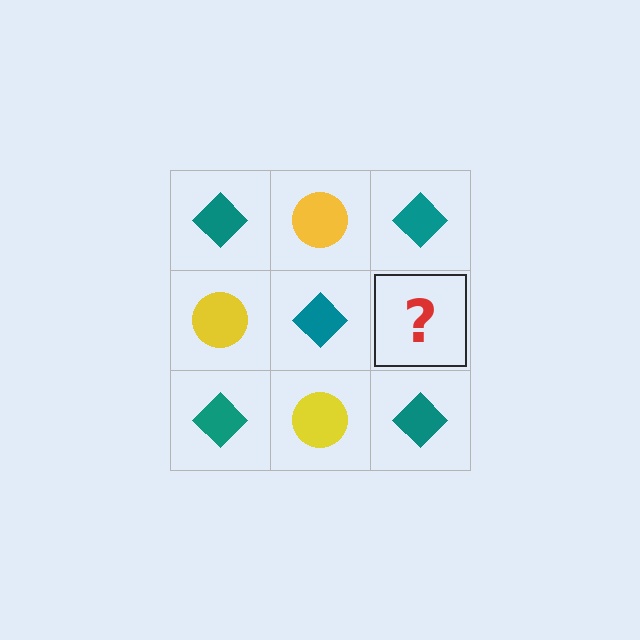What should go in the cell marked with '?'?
The missing cell should contain a yellow circle.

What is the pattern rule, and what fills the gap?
The rule is that it alternates teal diamond and yellow circle in a checkerboard pattern. The gap should be filled with a yellow circle.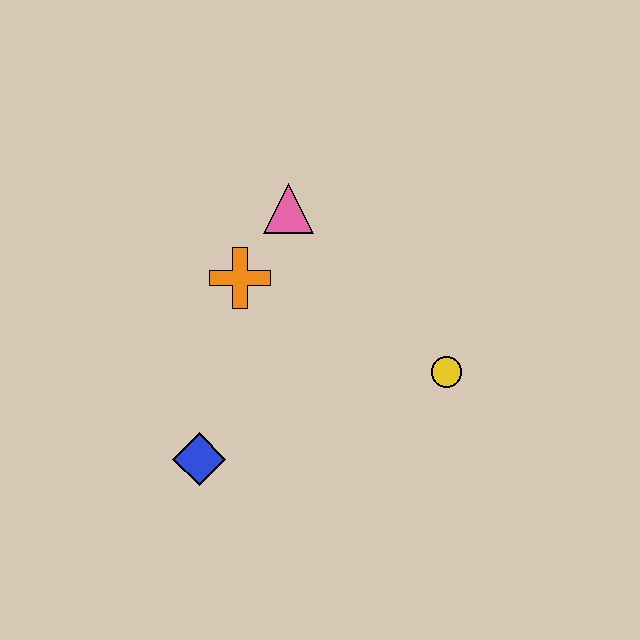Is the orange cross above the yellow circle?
Yes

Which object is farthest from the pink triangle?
The blue diamond is farthest from the pink triangle.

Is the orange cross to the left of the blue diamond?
No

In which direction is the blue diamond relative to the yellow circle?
The blue diamond is to the left of the yellow circle.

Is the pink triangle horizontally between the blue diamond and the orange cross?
No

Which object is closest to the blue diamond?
The orange cross is closest to the blue diamond.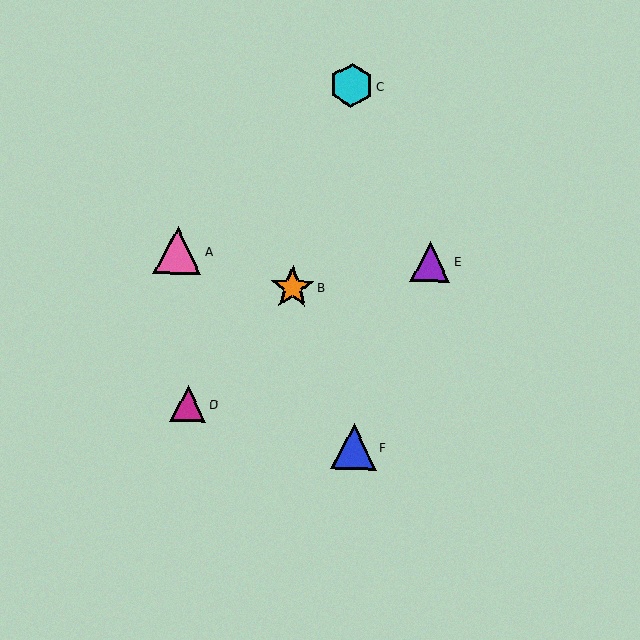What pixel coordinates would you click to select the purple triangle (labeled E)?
Click at (430, 262) to select the purple triangle E.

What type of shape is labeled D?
Shape D is a magenta triangle.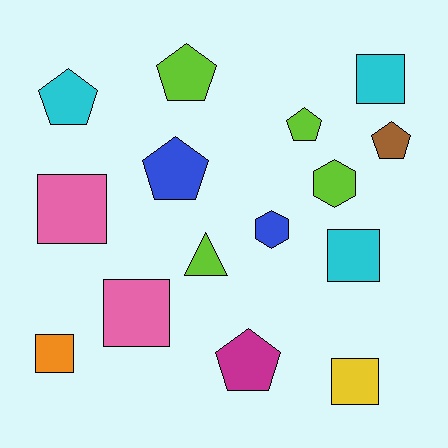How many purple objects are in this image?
There are no purple objects.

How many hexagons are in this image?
There are 2 hexagons.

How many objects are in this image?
There are 15 objects.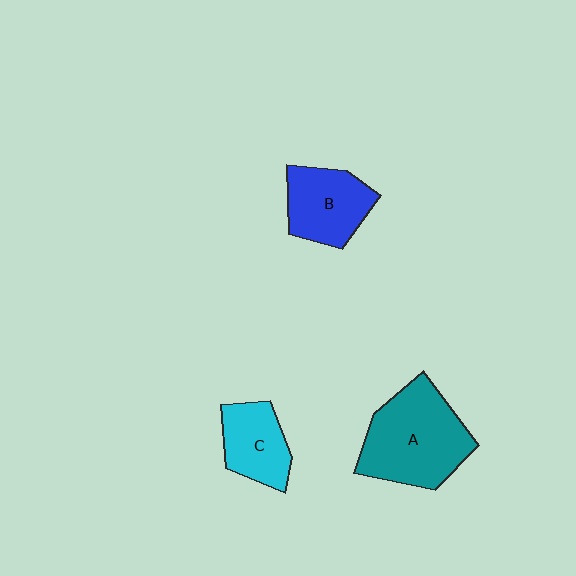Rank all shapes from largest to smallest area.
From largest to smallest: A (teal), B (blue), C (cyan).